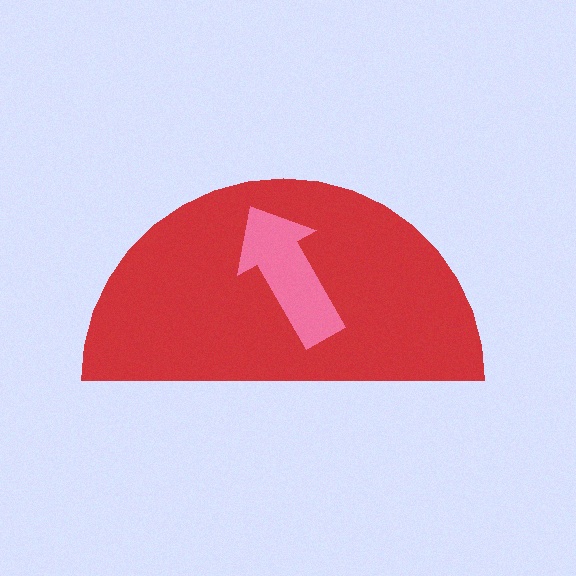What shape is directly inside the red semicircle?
The pink arrow.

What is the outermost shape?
The red semicircle.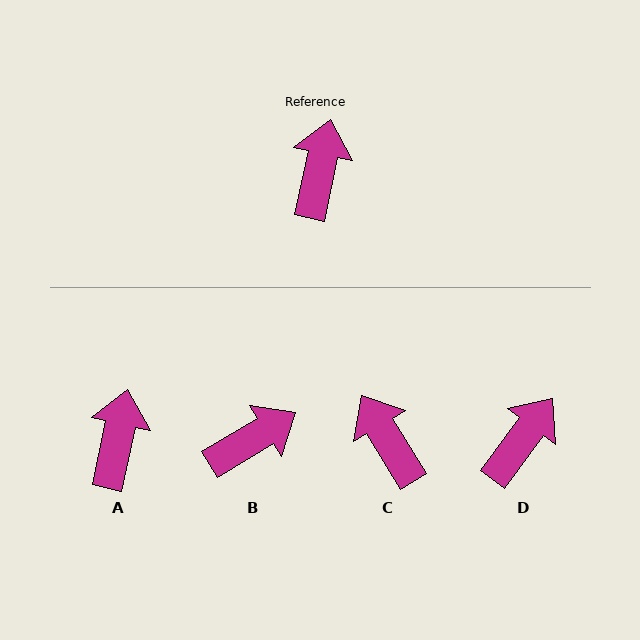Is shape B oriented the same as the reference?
No, it is off by about 47 degrees.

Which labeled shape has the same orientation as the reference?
A.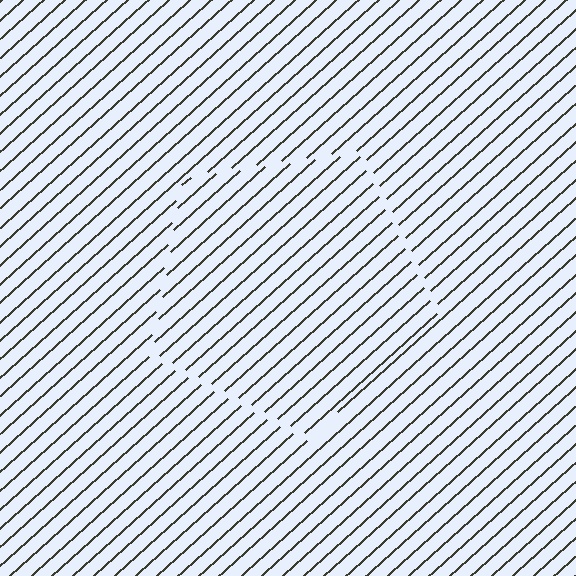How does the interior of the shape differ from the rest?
The interior of the shape contains the same grating, shifted by half a period — the contour is defined by the phase discontinuity where line-ends from the inner and outer gratings abut.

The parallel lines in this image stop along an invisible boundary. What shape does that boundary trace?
An illusory pentagon. The interior of the shape contains the same grating, shifted by half a period — the contour is defined by the phase discontinuity where line-ends from the inner and outer gratings abut.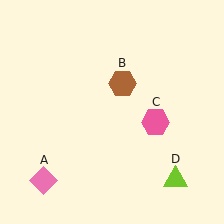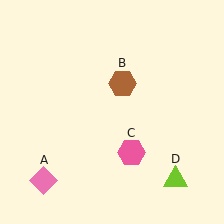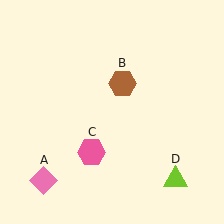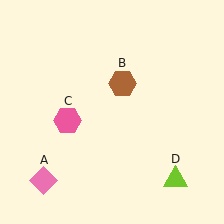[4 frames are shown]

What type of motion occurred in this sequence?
The pink hexagon (object C) rotated clockwise around the center of the scene.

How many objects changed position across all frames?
1 object changed position: pink hexagon (object C).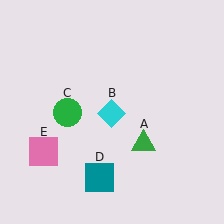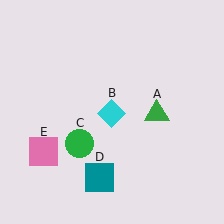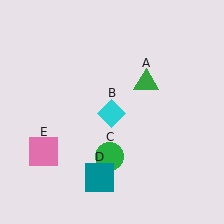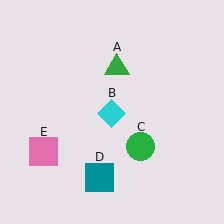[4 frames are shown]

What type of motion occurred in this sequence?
The green triangle (object A), green circle (object C) rotated counterclockwise around the center of the scene.